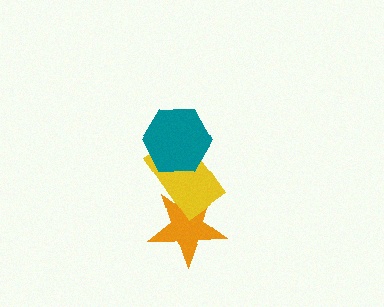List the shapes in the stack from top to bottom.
From top to bottom: the teal hexagon, the yellow rectangle, the orange star.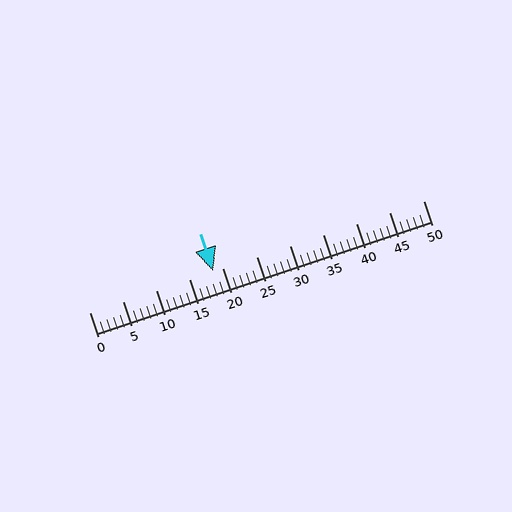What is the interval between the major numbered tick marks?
The major tick marks are spaced 5 units apart.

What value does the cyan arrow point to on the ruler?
The cyan arrow points to approximately 18.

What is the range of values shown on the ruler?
The ruler shows values from 0 to 50.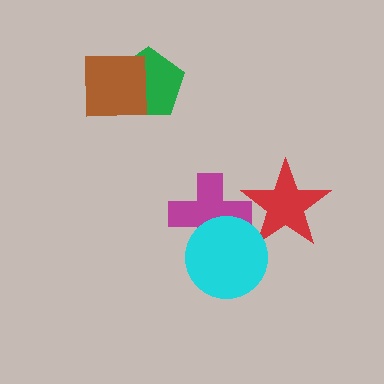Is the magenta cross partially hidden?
Yes, it is partially covered by another shape.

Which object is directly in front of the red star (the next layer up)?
The magenta cross is directly in front of the red star.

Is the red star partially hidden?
Yes, it is partially covered by another shape.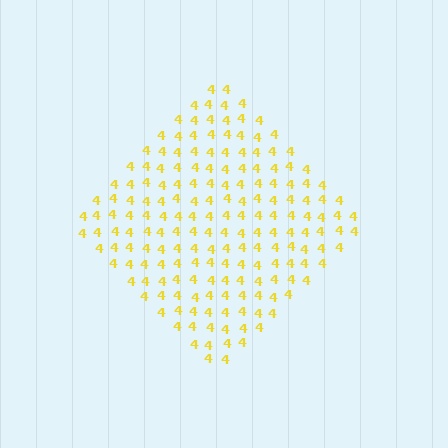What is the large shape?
The large shape is a diamond.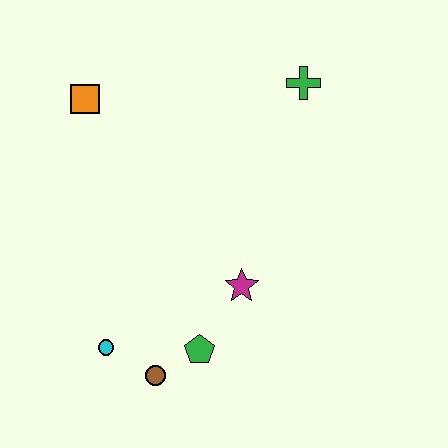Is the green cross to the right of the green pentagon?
Yes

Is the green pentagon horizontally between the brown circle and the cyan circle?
No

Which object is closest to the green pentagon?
The brown circle is closest to the green pentagon.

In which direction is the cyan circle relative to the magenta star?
The cyan circle is to the left of the magenta star.